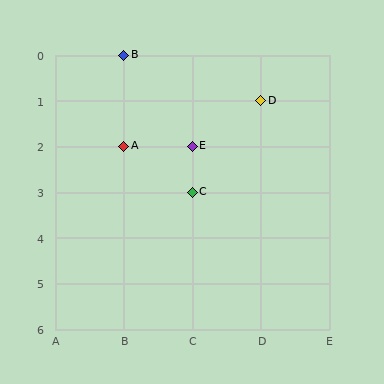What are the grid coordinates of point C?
Point C is at grid coordinates (C, 3).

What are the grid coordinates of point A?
Point A is at grid coordinates (B, 2).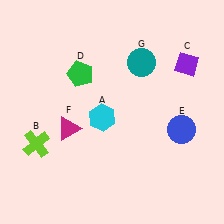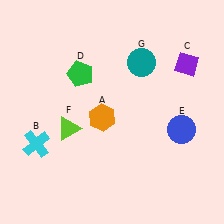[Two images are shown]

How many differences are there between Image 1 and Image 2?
There are 3 differences between the two images.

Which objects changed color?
A changed from cyan to orange. B changed from lime to cyan. F changed from magenta to lime.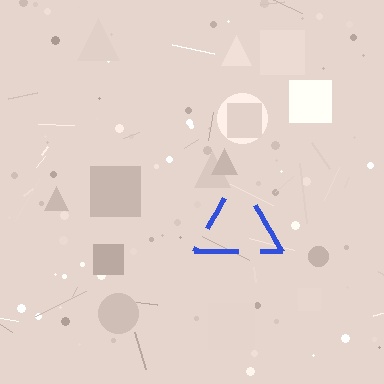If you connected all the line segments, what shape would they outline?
They would outline a triangle.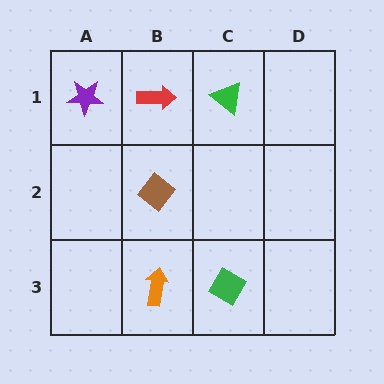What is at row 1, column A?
A purple star.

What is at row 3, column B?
An orange arrow.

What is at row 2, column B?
A brown diamond.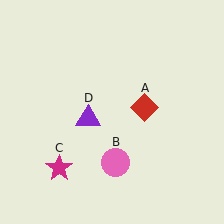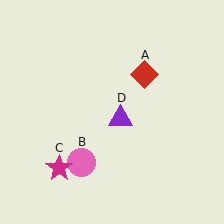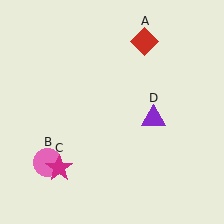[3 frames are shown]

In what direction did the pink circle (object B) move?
The pink circle (object B) moved left.